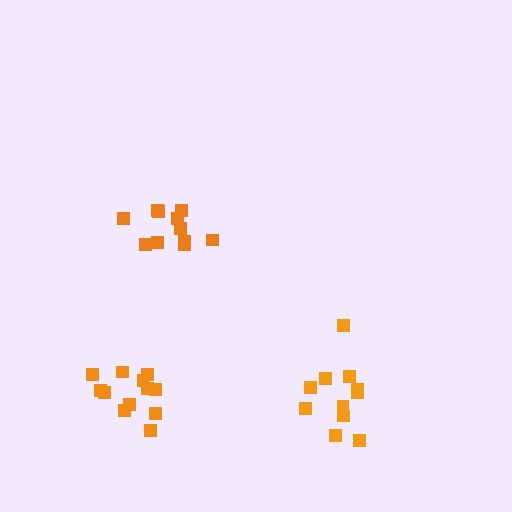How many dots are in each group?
Group 1: 11 dots, Group 2: 11 dots, Group 3: 12 dots (34 total).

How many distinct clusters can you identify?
There are 3 distinct clusters.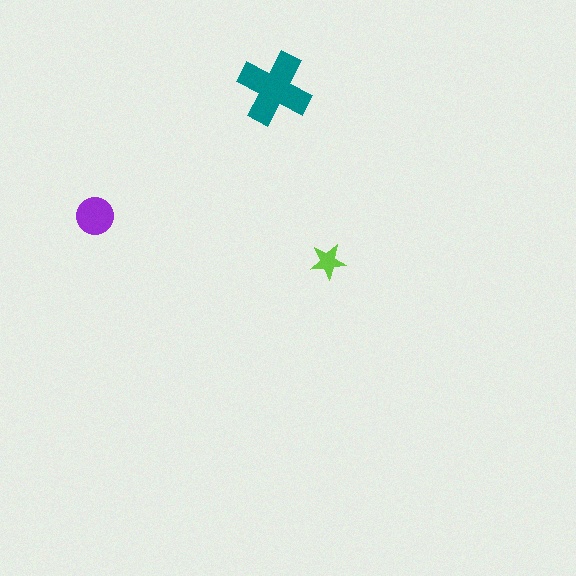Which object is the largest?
The teal cross.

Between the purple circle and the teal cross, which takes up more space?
The teal cross.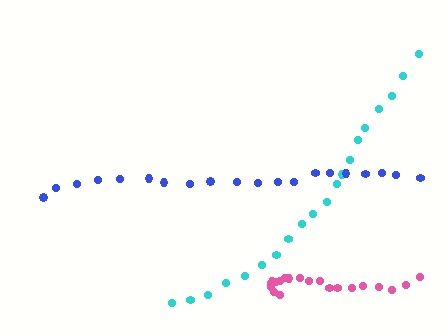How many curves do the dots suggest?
There are 3 distinct paths.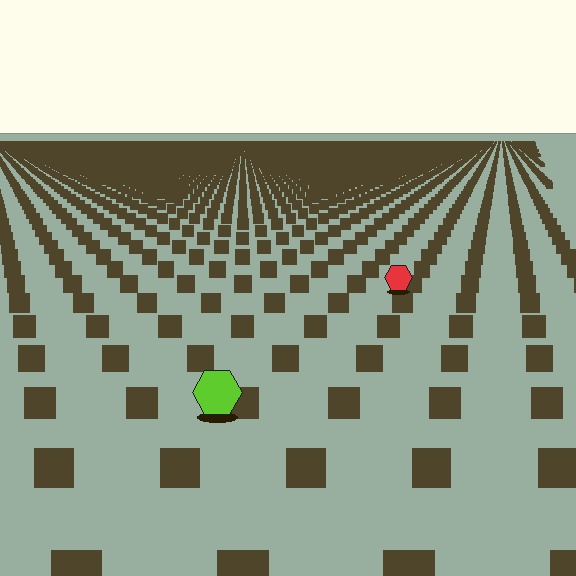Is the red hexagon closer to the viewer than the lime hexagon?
No. The lime hexagon is closer — you can tell from the texture gradient: the ground texture is coarser near it.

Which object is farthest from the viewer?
The red hexagon is farthest from the viewer. It appears smaller and the ground texture around it is denser.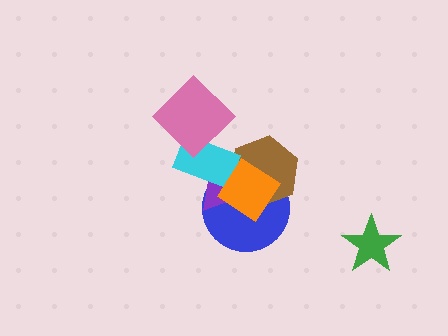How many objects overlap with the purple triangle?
4 objects overlap with the purple triangle.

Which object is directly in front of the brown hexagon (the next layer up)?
The cyan rectangle is directly in front of the brown hexagon.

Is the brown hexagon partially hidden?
Yes, it is partially covered by another shape.